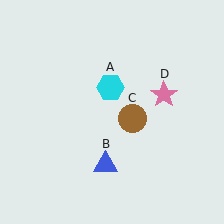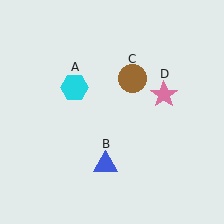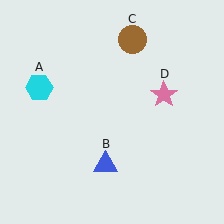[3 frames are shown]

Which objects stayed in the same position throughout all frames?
Blue triangle (object B) and pink star (object D) remained stationary.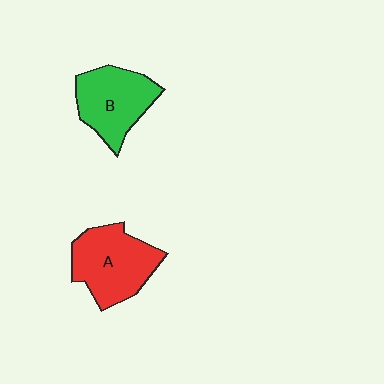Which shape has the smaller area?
Shape B (green).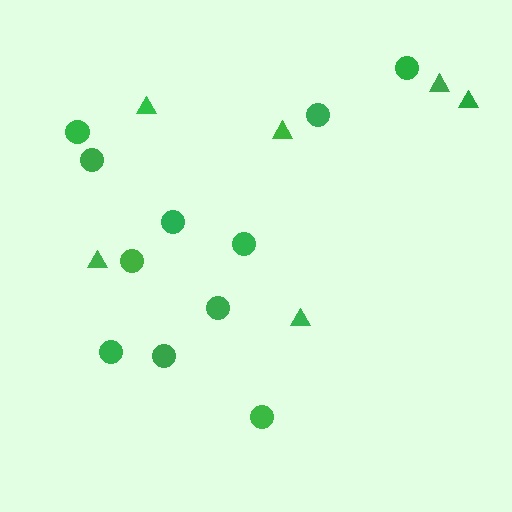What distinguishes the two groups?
There are 2 groups: one group of circles (11) and one group of triangles (6).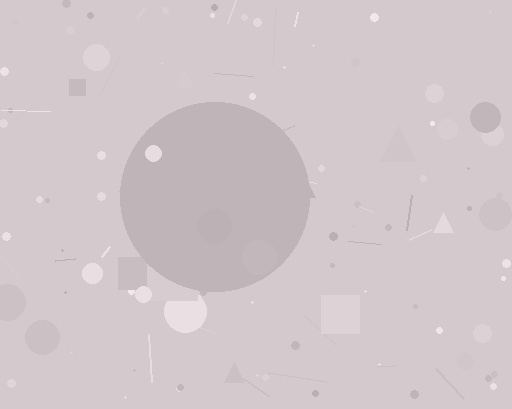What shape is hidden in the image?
A circle is hidden in the image.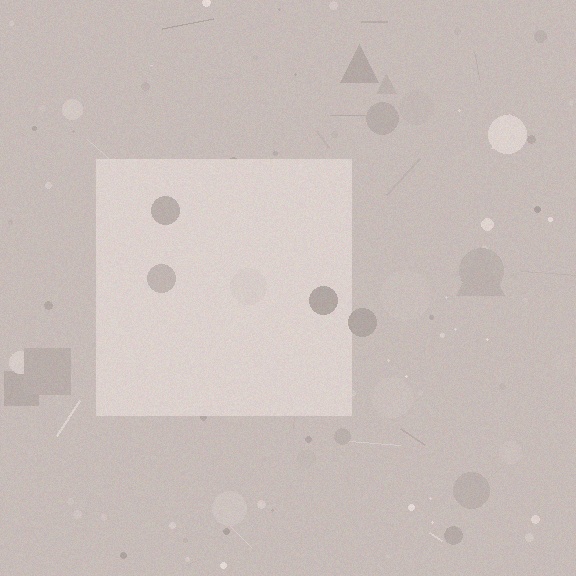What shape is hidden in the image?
A square is hidden in the image.